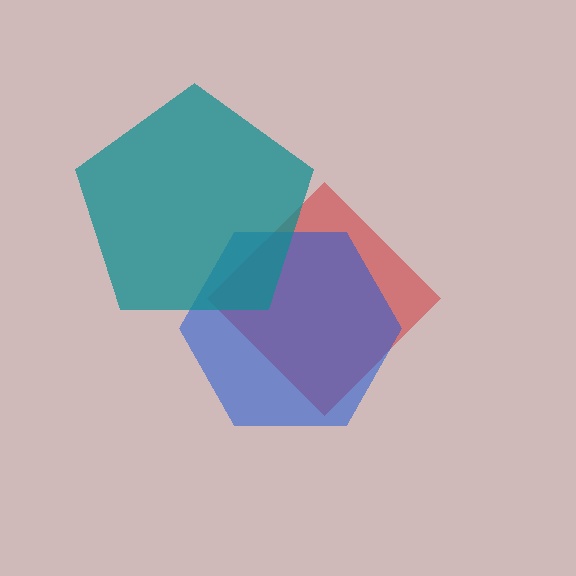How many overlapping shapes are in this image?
There are 3 overlapping shapes in the image.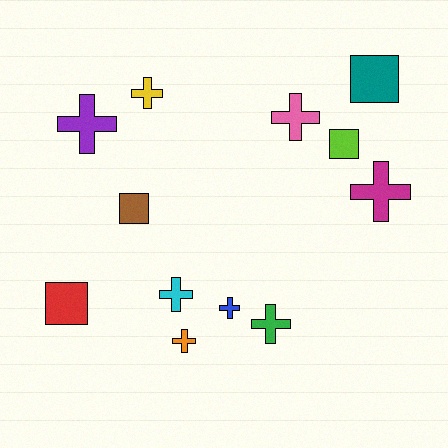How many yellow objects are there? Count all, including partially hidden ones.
There is 1 yellow object.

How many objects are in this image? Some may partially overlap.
There are 12 objects.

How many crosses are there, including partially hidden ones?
There are 8 crosses.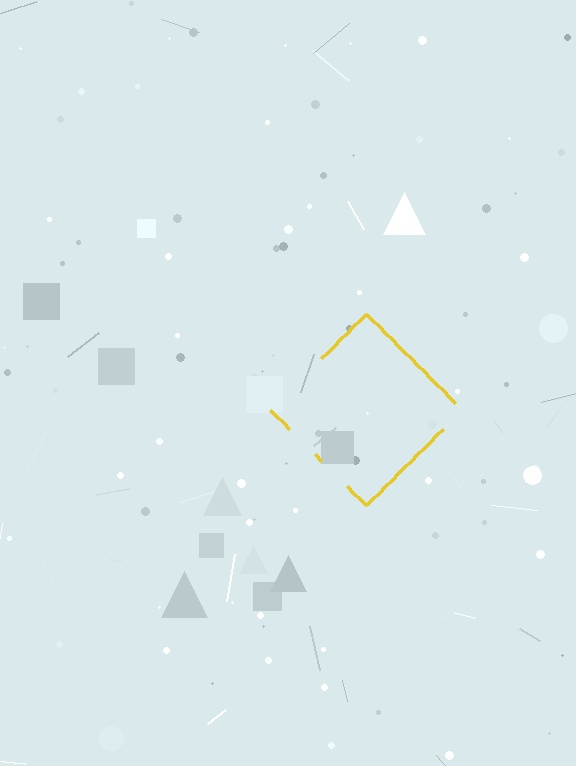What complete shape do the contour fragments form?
The contour fragments form a diamond.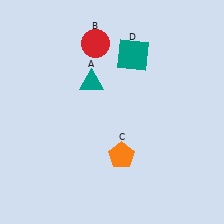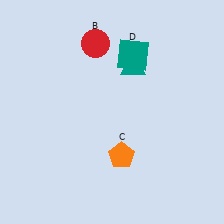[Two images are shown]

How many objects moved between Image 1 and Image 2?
1 object moved between the two images.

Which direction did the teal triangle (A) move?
The teal triangle (A) moved right.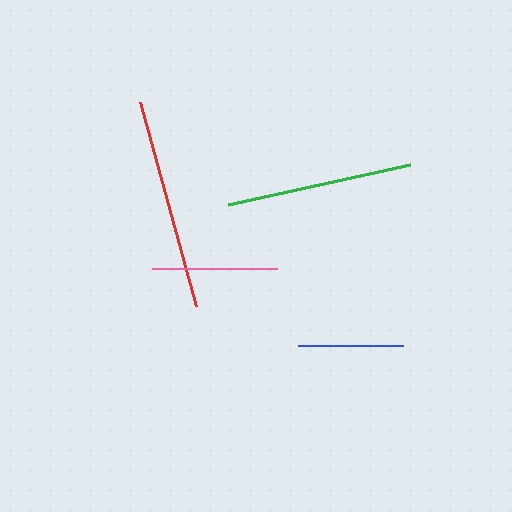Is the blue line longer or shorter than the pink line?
The pink line is longer than the blue line.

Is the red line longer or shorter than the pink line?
The red line is longer than the pink line.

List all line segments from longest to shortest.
From longest to shortest: red, green, pink, blue.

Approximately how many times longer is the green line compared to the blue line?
The green line is approximately 1.8 times the length of the blue line.